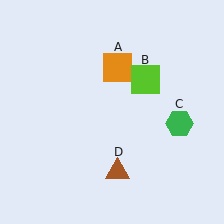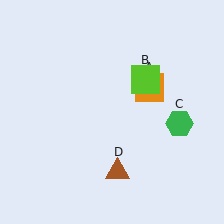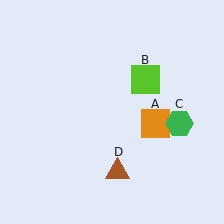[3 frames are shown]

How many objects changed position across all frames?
1 object changed position: orange square (object A).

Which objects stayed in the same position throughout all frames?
Lime square (object B) and green hexagon (object C) and brown triangle (object D) remained stationary.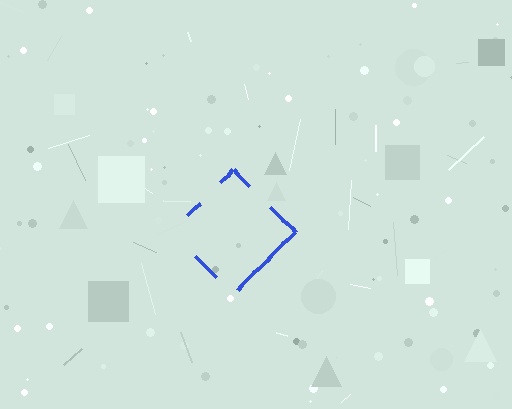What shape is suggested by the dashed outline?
The dashed outline suggests a diamond.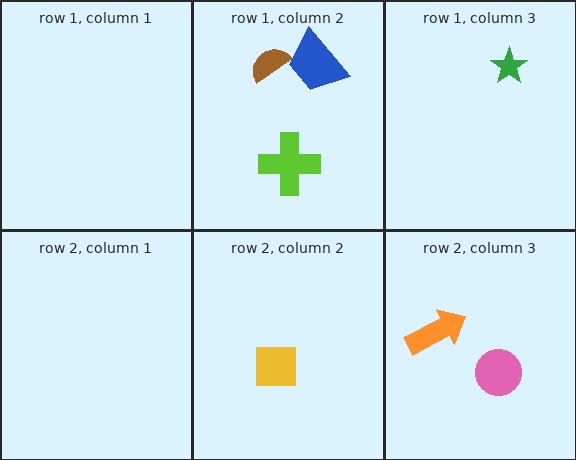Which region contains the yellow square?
The row 2, column 2 region.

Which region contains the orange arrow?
The row 2, column 3 region.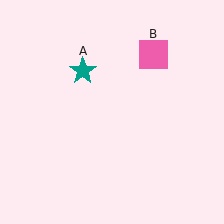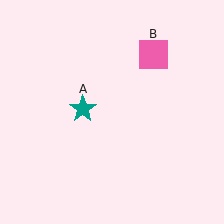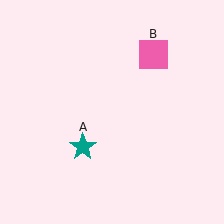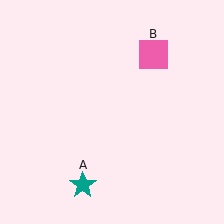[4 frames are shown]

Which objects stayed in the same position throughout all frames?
Pink square (object B) remained stationary.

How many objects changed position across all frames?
1 object changed position: teal star (object A).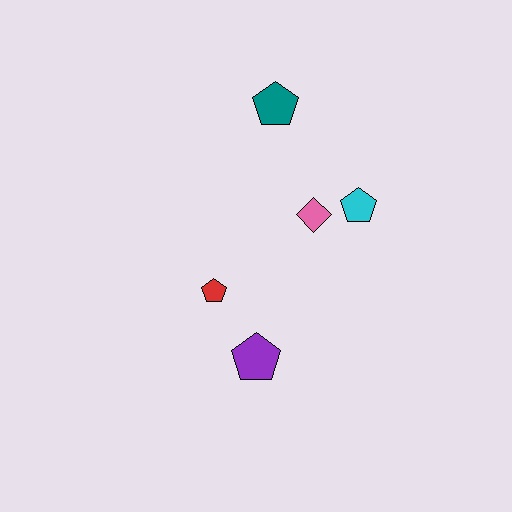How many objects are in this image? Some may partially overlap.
There are 5 objects.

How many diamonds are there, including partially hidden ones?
There is 1 diamond.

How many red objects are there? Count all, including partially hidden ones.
There is 1 red object.